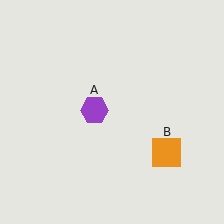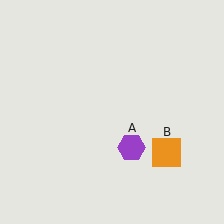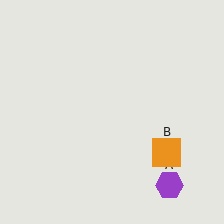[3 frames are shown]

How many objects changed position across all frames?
1 object changed position: purple hexagon (object A).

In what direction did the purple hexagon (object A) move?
The purple hexagon (object A) moved down and to the right.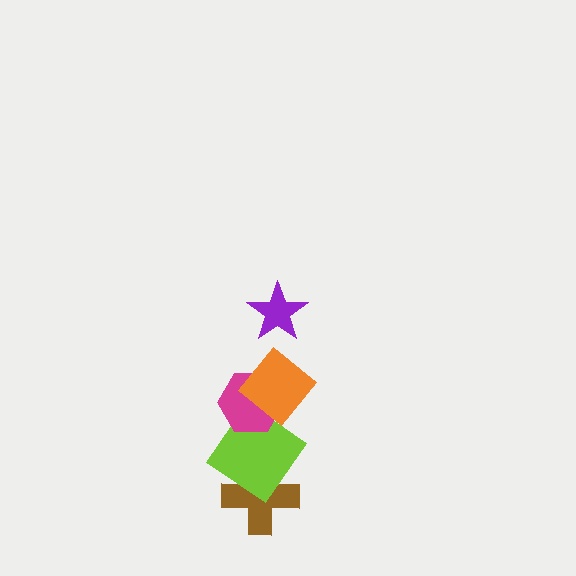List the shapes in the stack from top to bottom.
From top to bottom: the purple star, the orange diamond, the magenta hexagon, the lime diamond, the brown cross.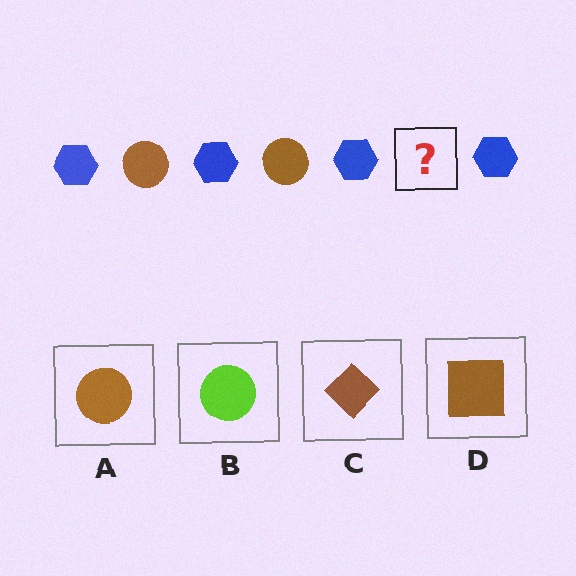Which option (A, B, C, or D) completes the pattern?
A.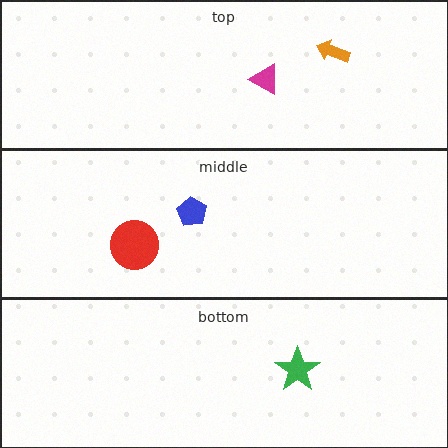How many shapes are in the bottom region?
1.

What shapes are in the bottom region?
The green star.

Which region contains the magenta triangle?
The top region.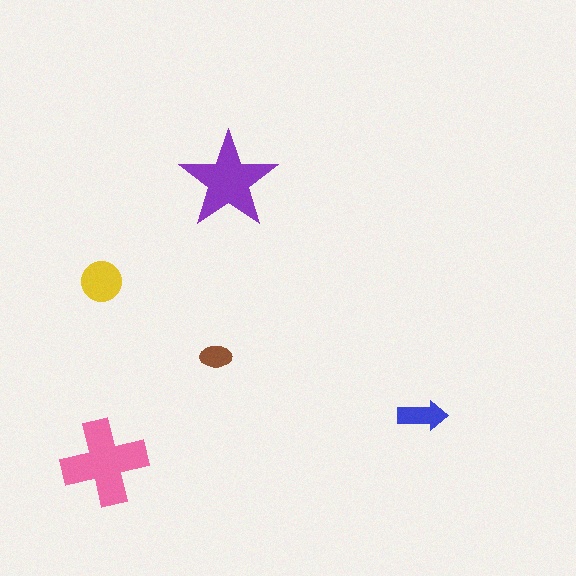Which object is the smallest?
The brown ellipse.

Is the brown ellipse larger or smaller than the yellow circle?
Smaller.